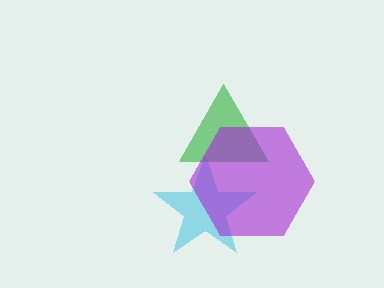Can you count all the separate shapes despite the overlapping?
Yes, there are 3 separate shapes.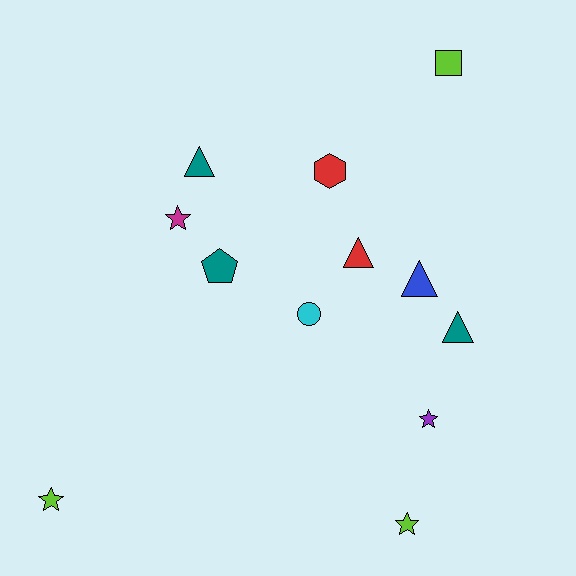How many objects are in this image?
There are 12 objects.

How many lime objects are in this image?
There are 3 lime objects.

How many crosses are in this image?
There are no crosses.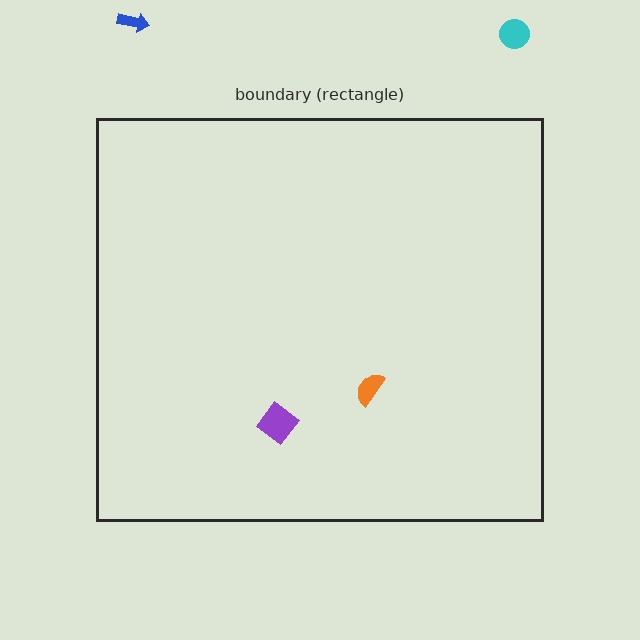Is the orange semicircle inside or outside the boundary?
Inside.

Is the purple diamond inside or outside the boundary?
Inside.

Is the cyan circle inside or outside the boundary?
Outside.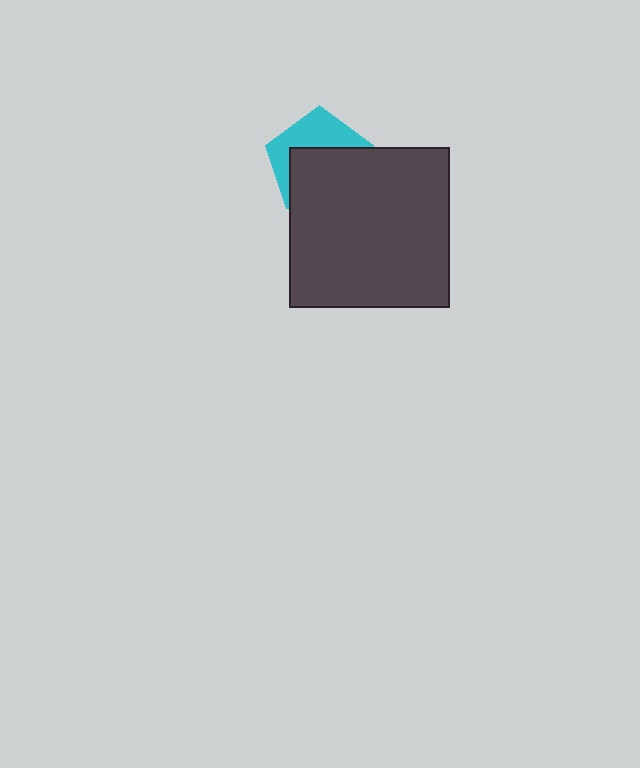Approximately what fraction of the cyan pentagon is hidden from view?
Roughly 59% of the cyan pentagon is hidden behind the dark gray square.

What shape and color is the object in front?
The object in front is a dark gray square.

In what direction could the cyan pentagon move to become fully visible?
The cyan pentagon could move up. That would shift it out from behind the dark gray square entirely.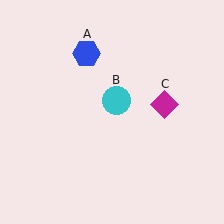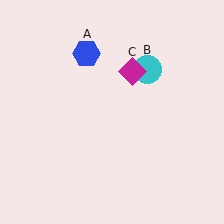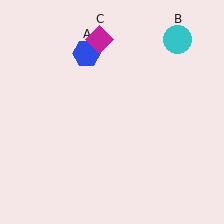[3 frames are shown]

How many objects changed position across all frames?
2 objects changed position: cyan circle (object B), magenta diamond (object C).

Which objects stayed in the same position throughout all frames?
Blue hexagon (object A) remained stationary.